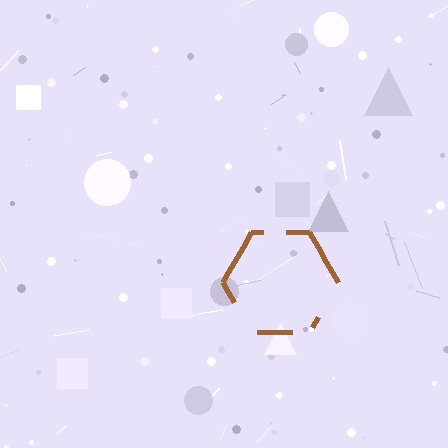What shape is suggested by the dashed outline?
The dashed outline suggests a hexagon.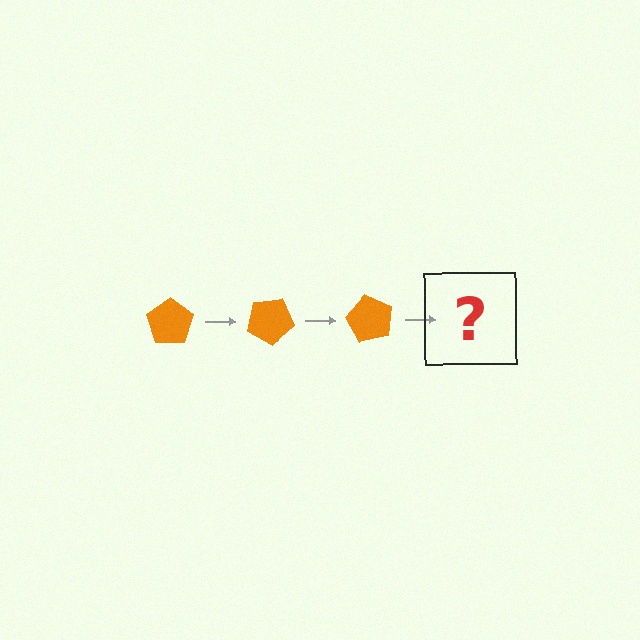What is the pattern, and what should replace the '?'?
The pattern is that the pentagon rotates 30 degrees each step. The '?' should be an orange pentagon rotated 90 degrees.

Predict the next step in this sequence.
The next step is an orange pentagon rotated 90 degrees.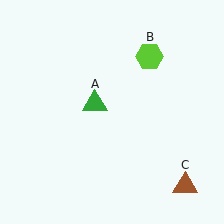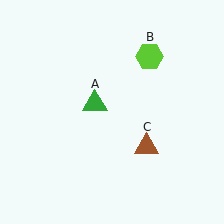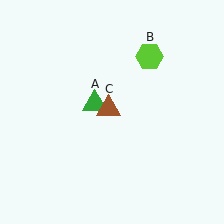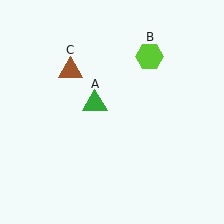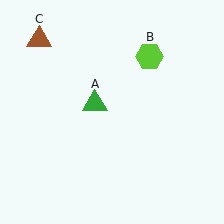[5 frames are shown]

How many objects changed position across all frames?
1 object changed position: brown triangle (object C).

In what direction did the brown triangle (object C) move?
The brown triangle (object C) moved up and to the left.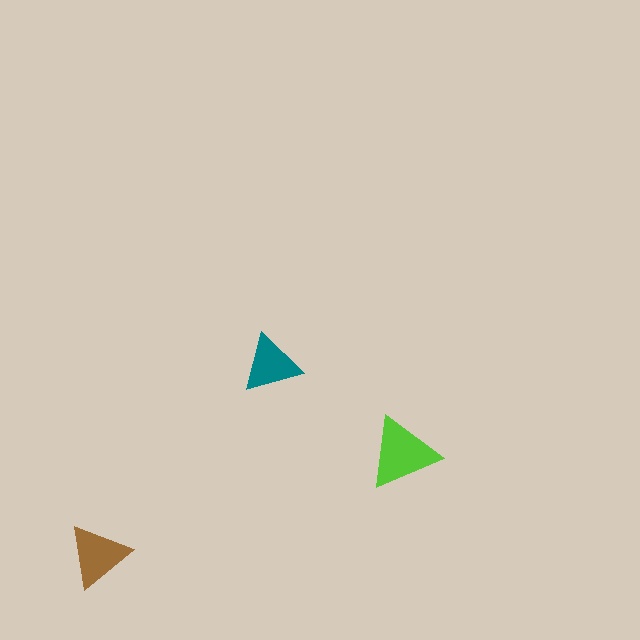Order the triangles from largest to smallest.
the lime one, the brown one, the teal one.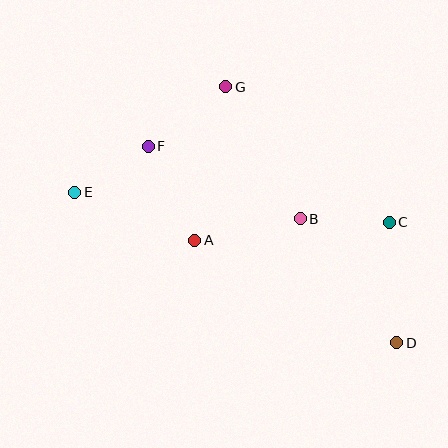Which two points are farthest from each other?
Points D and E are farthest from each other.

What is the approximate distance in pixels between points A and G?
The distance between A and G is approximately 157 pixels.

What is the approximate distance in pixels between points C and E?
The distance between C and E is approximately 316 pixels.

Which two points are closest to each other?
Points E and F are closest to each other.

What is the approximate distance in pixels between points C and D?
The distance between C and D is approximately 121 pixels.